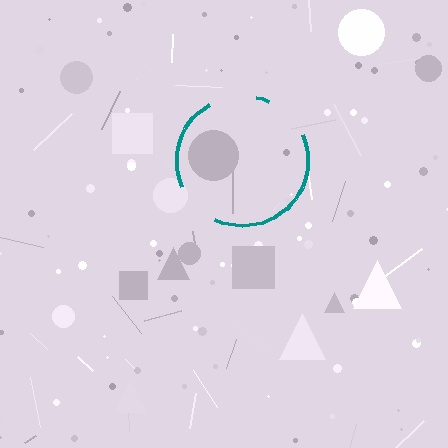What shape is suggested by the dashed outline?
The dashed outline suggests a circle.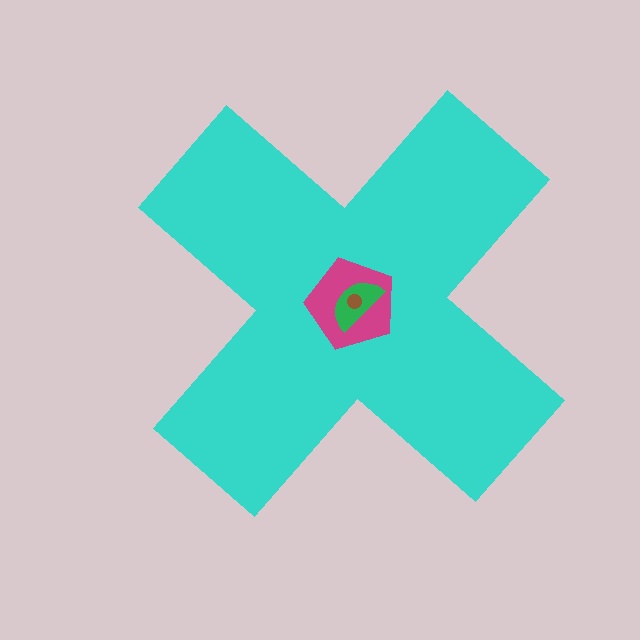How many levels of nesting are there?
4.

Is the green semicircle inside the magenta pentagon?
Yes.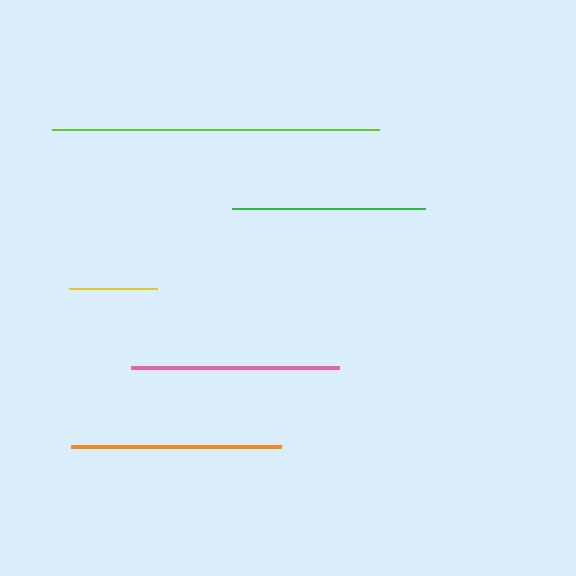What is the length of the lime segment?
The lime segment is approximately 326 pixels long.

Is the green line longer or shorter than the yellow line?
The green line is longer than the yellow line.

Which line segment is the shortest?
The yellow line is the shortest at approximately 89 pixels.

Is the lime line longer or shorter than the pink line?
The lime line is longer than the pink line.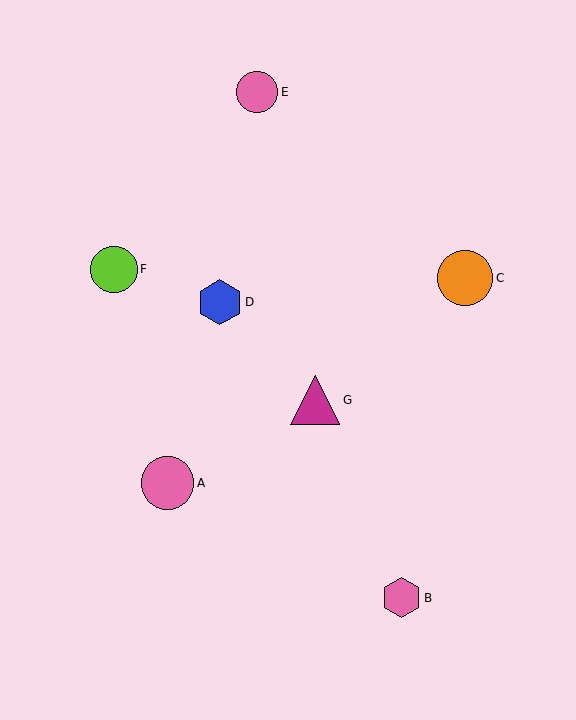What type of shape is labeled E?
Shape E is a pink circle.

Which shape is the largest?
The orange circle (labeled C) is the largest.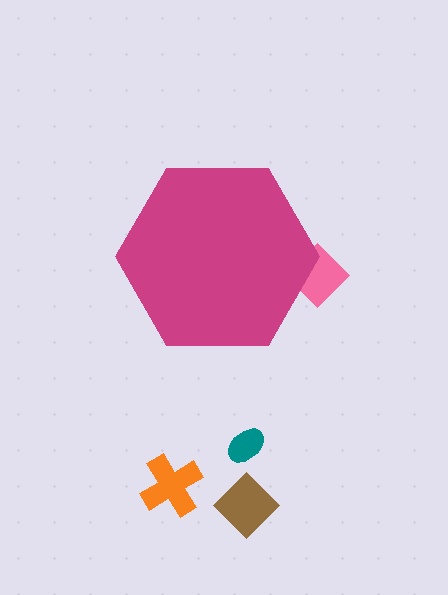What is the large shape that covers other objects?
A magenta hexagon.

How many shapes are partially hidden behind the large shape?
1 shape is partially hidden.